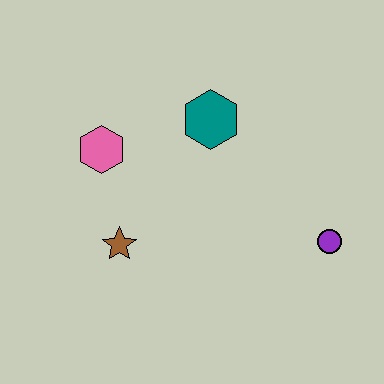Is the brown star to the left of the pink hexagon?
No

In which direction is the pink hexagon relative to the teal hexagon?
The pink hexagon is to the left of the teal hexagon.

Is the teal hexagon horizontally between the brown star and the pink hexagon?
No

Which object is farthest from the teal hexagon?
The purple circle is farthest from the teal hexagon.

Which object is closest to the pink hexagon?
The brown star is closest to the pink hexagon.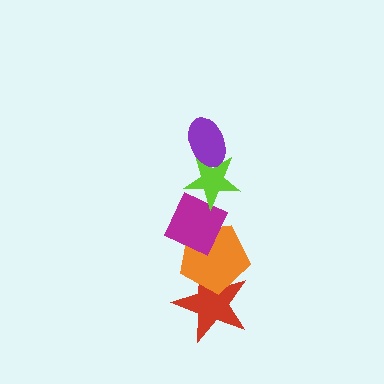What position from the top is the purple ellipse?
The purple ellipse is 1st from the top.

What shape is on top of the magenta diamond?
The lime star is on top of the magenta diamond.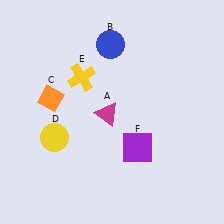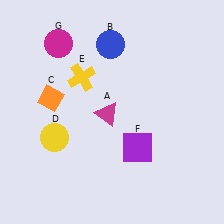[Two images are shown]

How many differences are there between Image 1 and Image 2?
There is 1 difference between the two images.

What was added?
A magenta circle (G) was added in Image 2.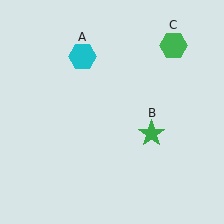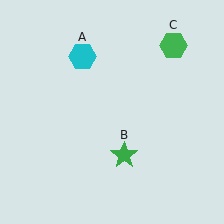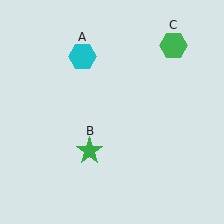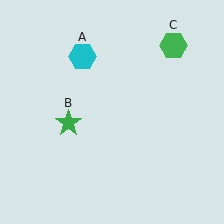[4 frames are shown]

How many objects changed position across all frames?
1 object changed position: green star (object B).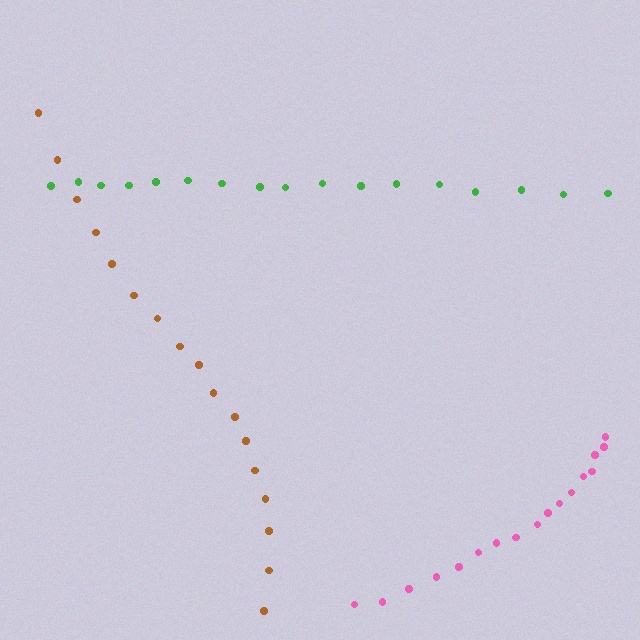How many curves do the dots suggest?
There are 3 distinct paths.